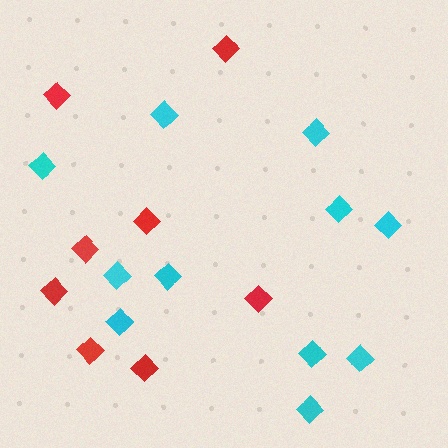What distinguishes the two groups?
There are 2 groups: one group of cyan diamonds (11) and one group of red diamonds (8).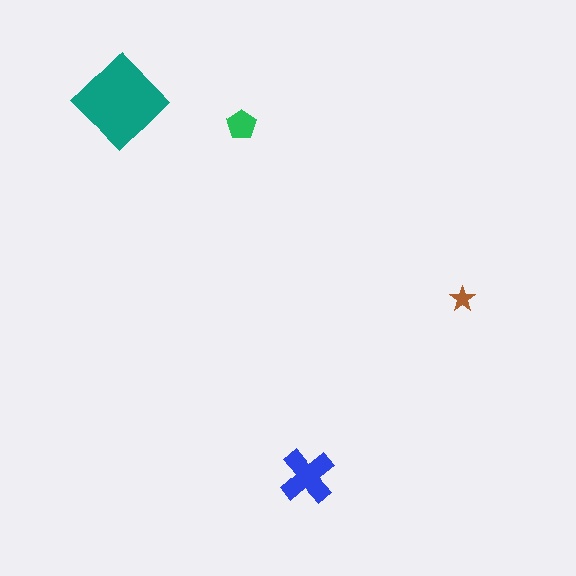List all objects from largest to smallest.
The teal diamond, the blue cross, the green pentagon, the brown star.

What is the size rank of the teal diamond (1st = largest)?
1st.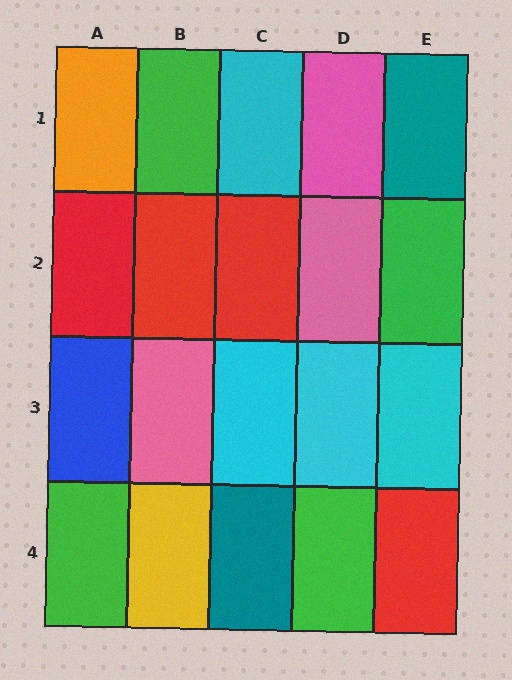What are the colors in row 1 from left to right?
Orange, green, cyan, pink, teal.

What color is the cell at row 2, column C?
Red.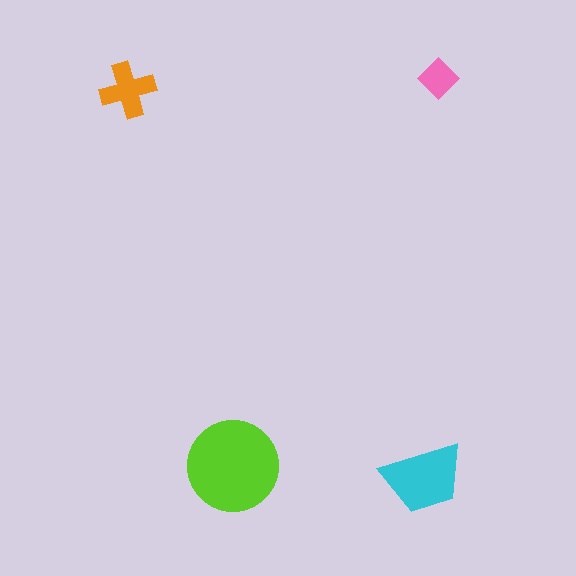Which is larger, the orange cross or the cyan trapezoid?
The cyan trapezoid.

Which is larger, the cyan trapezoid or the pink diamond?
The cyan trapezoid.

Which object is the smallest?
The pink diamond.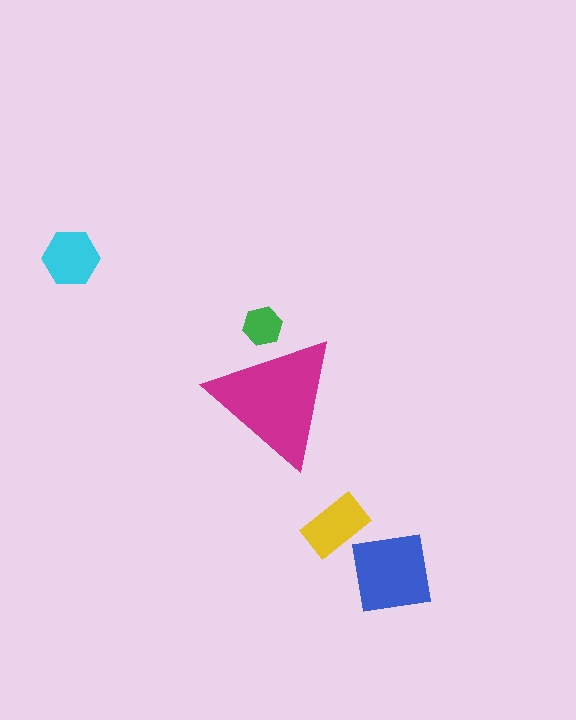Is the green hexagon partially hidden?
Yes, the green hexagon is partially hidden behind the magenta triangle.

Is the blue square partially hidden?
No, the blue square is fully visible.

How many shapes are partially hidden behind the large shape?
1 shape is partially hidden.